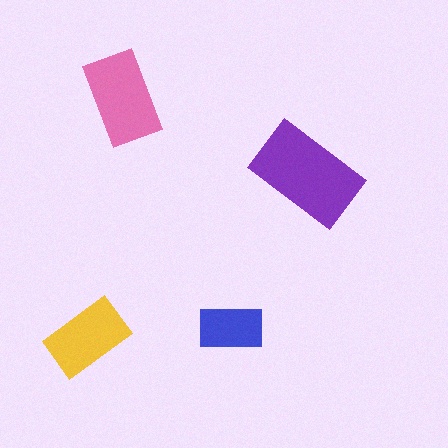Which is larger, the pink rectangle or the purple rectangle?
The purple one.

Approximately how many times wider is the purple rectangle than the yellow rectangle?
About 1.5 times wider.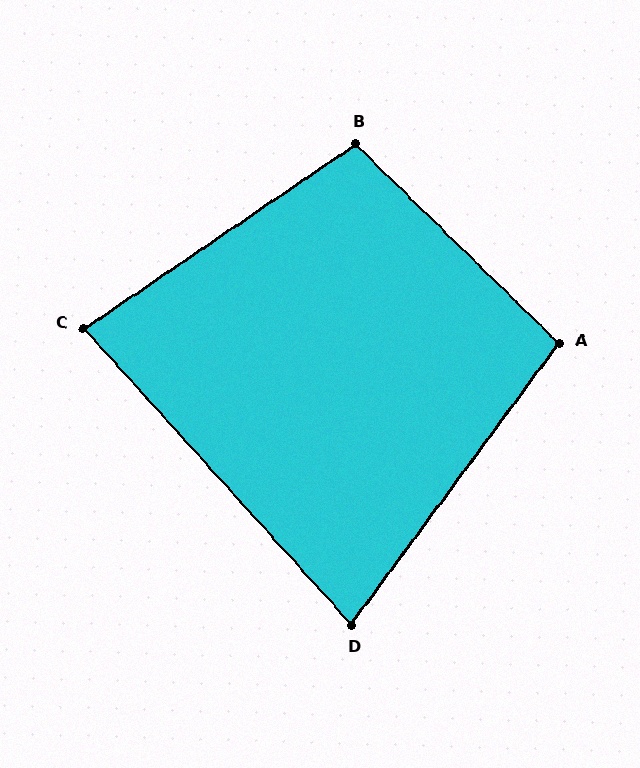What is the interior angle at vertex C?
Approximately 82 degrees (acute).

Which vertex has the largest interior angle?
B, at approximately 101 degrees.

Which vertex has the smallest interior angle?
D, at approximately 79 degrees.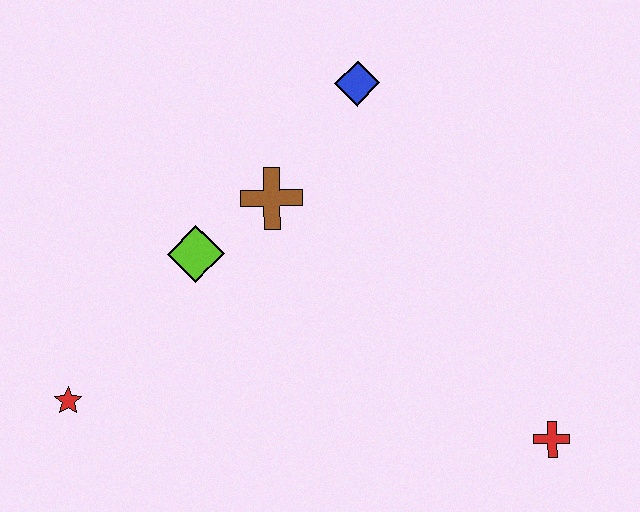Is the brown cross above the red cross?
Yes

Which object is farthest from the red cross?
The red star is farthest from the red cross.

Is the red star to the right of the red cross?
No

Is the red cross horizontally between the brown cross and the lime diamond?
No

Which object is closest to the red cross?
The brown cross is closest to the red cross.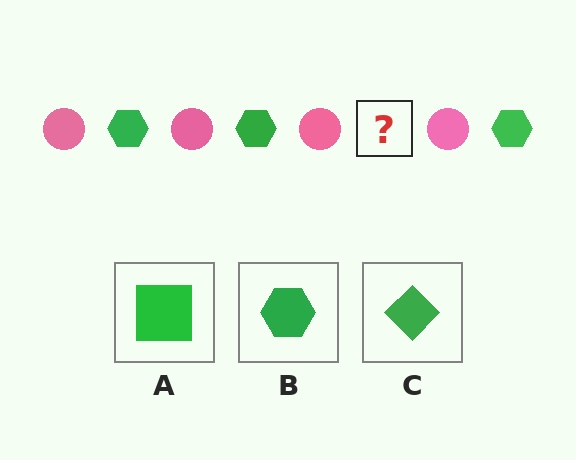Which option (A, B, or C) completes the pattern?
B.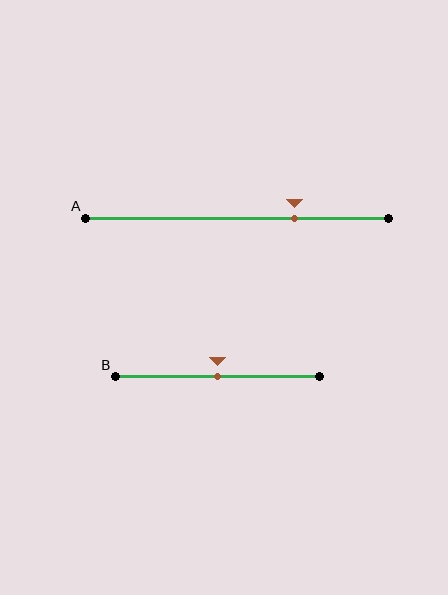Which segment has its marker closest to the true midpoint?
Segment B has its marker closest to the true midpoint.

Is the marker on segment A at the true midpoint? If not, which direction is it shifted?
No, the marker on segment A is shifted to the right by about 19% of the segment length.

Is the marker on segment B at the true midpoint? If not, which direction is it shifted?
Yes, the marker on segment B is at the true midpoint.